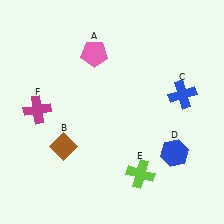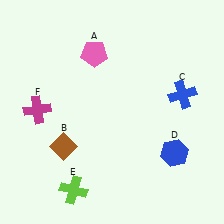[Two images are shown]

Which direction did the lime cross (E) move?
The lime cross (E) moved left.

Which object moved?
The lime cross (E) moved left.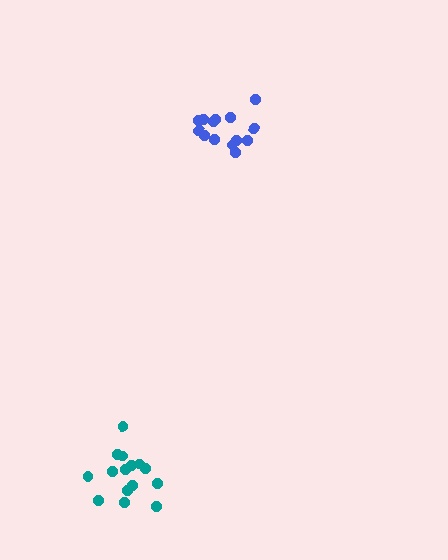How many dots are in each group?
Group 1: 15 dots, Group 2: 14 dots (29 total).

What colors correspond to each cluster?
The clusters are colored: teal, blue.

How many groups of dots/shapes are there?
There are 2 groups.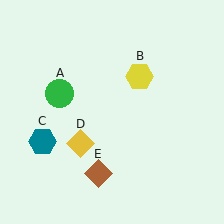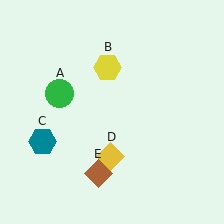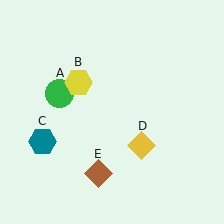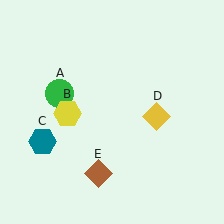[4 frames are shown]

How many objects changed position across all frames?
2 objects changed position: yellow hexagon (object B), yellow diamond (object D).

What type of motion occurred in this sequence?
The yellow hexagon (object B), yellow diamond (object D) rotated counterclockwise around the center of the scene.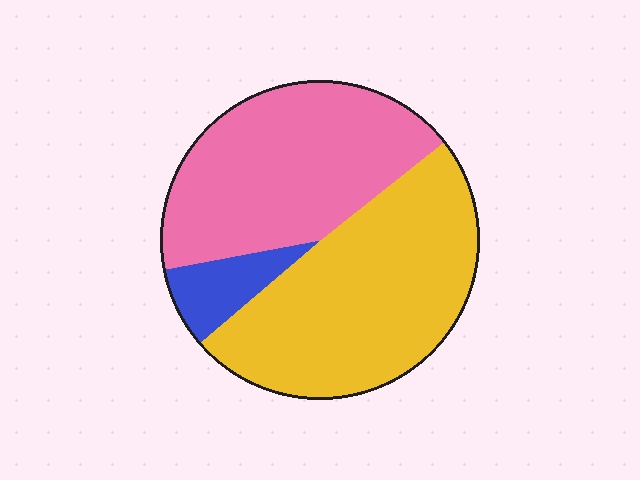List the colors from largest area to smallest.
From largest to smallest: yellow, pink, blue.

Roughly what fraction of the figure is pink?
Pink takes up about two fifths (2/5) of the figure.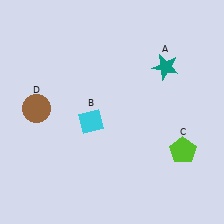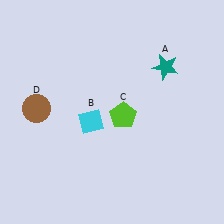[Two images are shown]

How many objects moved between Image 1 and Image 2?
1 object moved between the two images.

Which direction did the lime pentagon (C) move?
The lime pentagon (C) moved left.